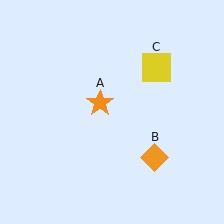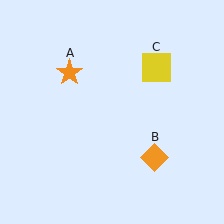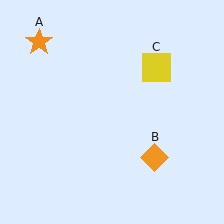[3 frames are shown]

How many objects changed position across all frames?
1 object changed position: orange star (object A).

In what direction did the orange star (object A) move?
The orange star (object A) moved up and to the left.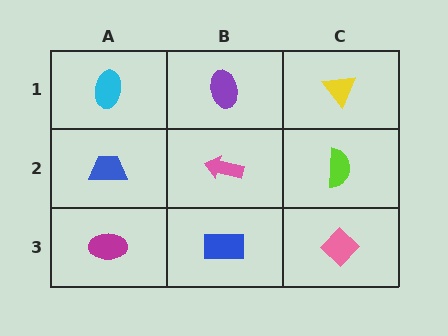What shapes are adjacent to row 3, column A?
A blue trapezoid (row 2, column A), a blue rectangle (row 3, column B).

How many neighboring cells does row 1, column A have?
2.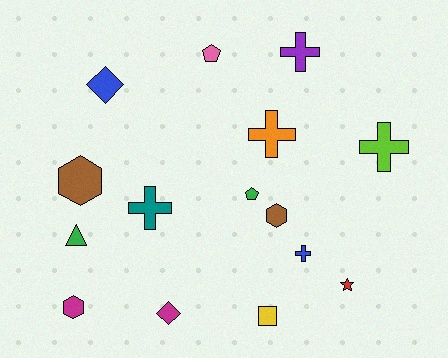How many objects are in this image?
There are 15 objects.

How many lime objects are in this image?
There is 1 lime object.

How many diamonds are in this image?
There are 2 diamonds.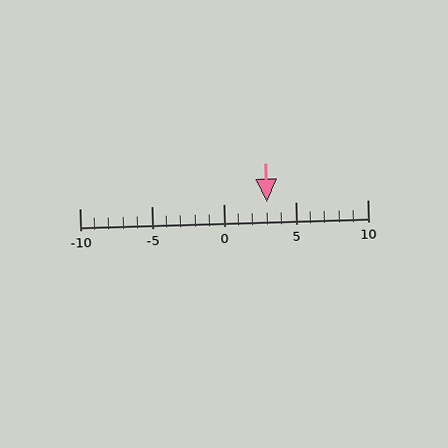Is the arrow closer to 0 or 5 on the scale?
The arrow is closer to 5.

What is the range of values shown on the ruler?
The ruler shows values from -10 to 10.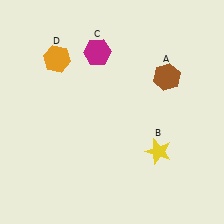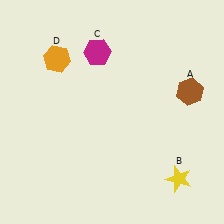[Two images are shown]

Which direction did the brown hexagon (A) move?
The brown hexagon (A) moved right.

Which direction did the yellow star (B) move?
The yellow star (B) moved down.